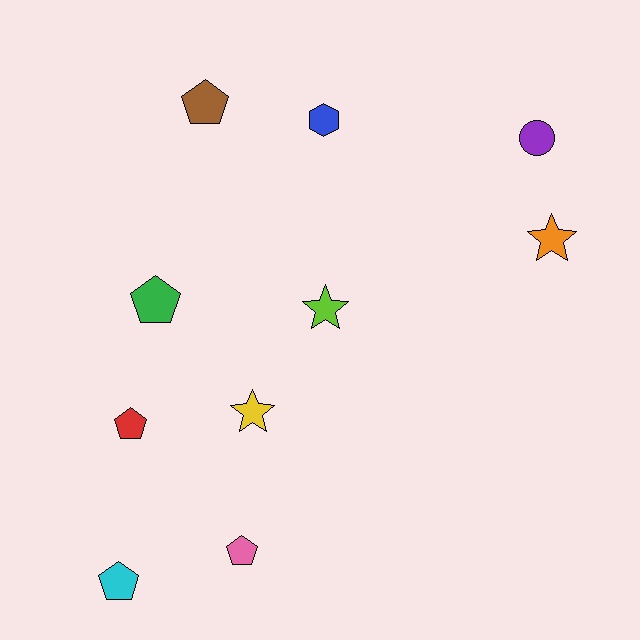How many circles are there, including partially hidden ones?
There is 1 circle.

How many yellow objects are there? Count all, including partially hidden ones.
There is 1 yellow object.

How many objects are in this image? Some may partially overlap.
There are 10 objects.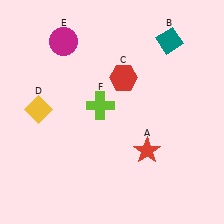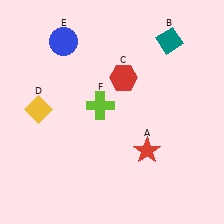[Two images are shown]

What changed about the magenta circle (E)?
In Image 1, E is magenta. In Image 2, it changed to blue.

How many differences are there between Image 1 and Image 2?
There is 1 difference between the two images.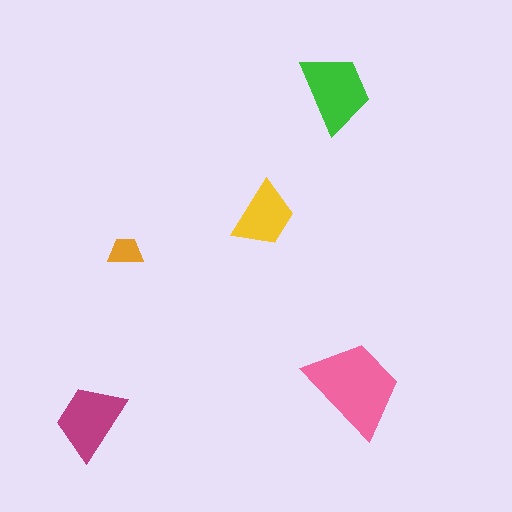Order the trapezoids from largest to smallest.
the pink one, the green one, the magenta one, the yellow one, the orange one.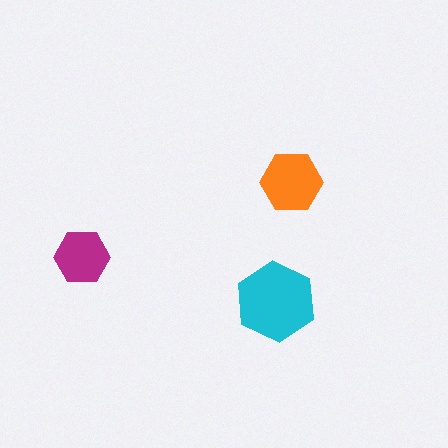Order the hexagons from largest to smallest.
the cyan one, the orange one, the magenta one.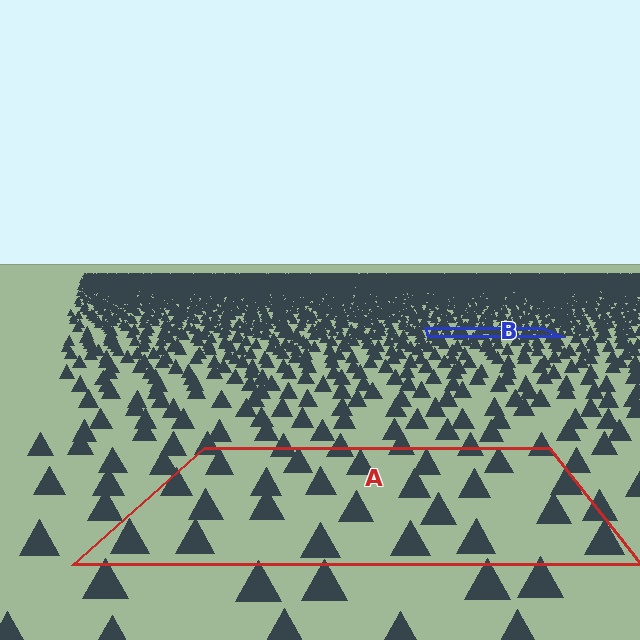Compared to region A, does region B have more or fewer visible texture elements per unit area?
Region B has more texture elements per unit area — they are packed more densely because it is farther away.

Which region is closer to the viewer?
Region A is closer. The texture elements there are larger and more spread out.